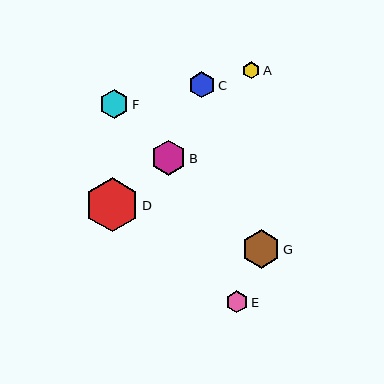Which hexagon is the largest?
Hexagon D is the largest with a size of approximately 54 pixels.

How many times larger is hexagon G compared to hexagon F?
Hexagon G is approximately 1.3 times the size of hexagon F.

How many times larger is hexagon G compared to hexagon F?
Hexagon G is approximately 1.3 times the size of hexagon F.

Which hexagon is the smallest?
Hexagon A is the smallest with a size of approximately 17 pixels.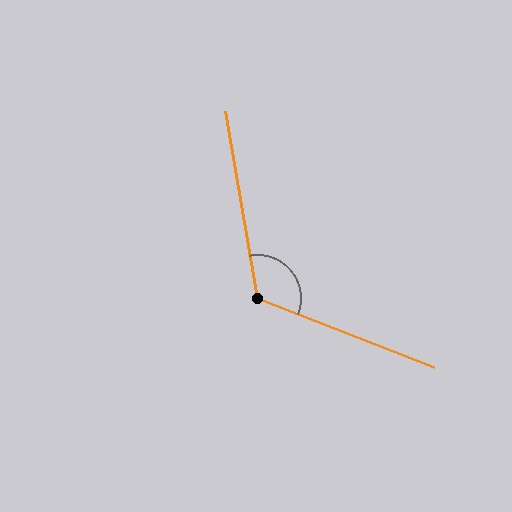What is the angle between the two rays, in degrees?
Approximately 121 degrees.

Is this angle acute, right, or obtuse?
It is obtuse.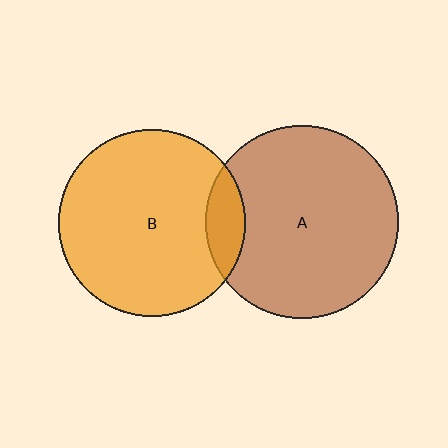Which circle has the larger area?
Circle A (brown).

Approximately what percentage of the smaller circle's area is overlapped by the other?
Approximately 10%.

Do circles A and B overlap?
Yes.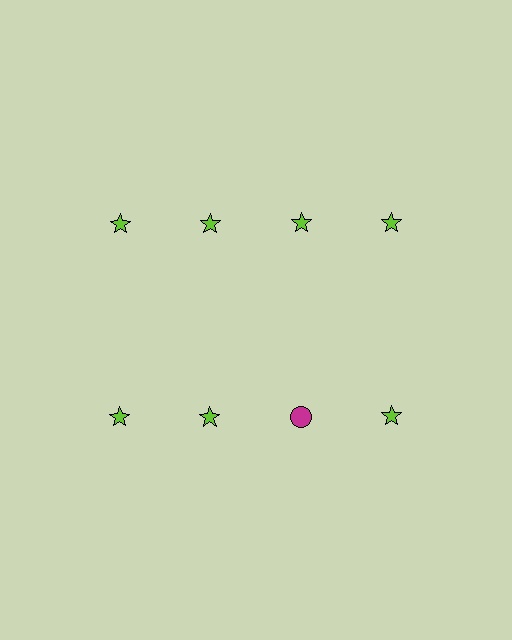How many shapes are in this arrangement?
There are 8 shapes arranged in a grid pattern.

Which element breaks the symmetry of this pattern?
The magenta circle in the second row, center column breaks the symmetry. All other shapes are lime stars.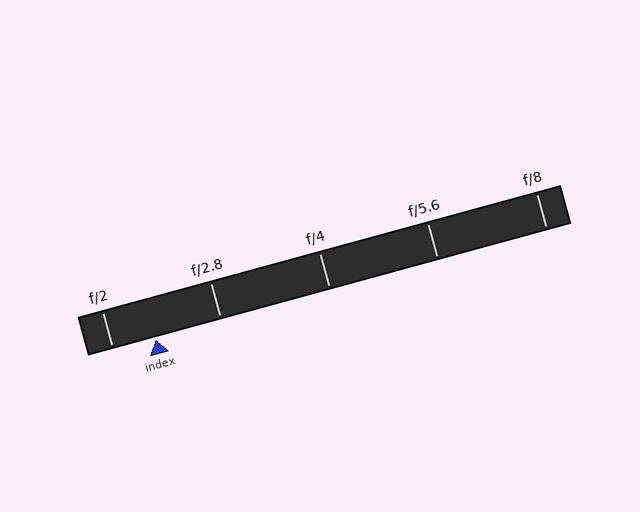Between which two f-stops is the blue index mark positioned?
The index mark is between f/2 and f/2.8.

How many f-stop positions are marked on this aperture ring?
There are 5 f-stop positions marked.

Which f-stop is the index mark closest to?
The index mark is closest to f/2.